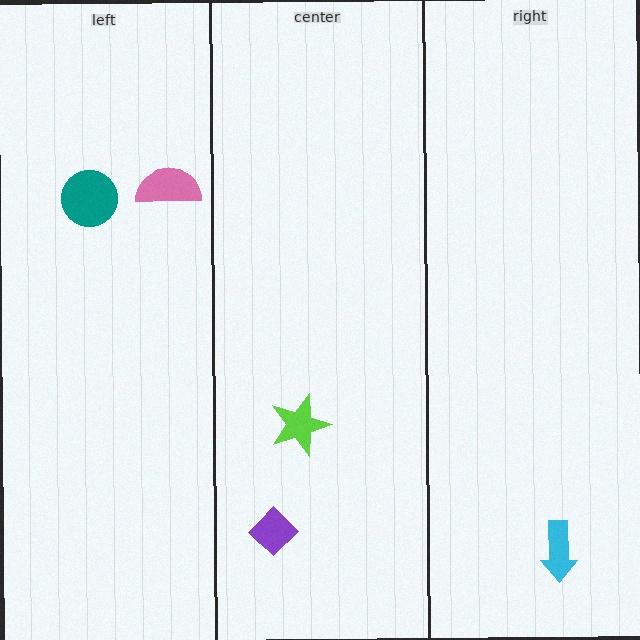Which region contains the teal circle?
The left region.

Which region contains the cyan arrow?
The right region.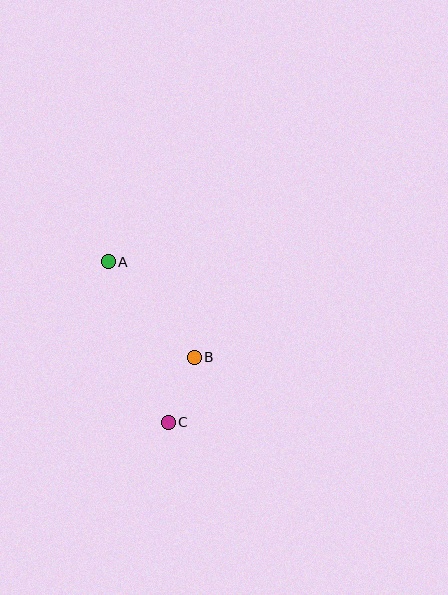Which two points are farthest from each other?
Points A and C are farthest from each other.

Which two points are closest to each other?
Points B and C are closest to each other.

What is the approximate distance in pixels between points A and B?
The distance between A and B is approximately 129 pixels.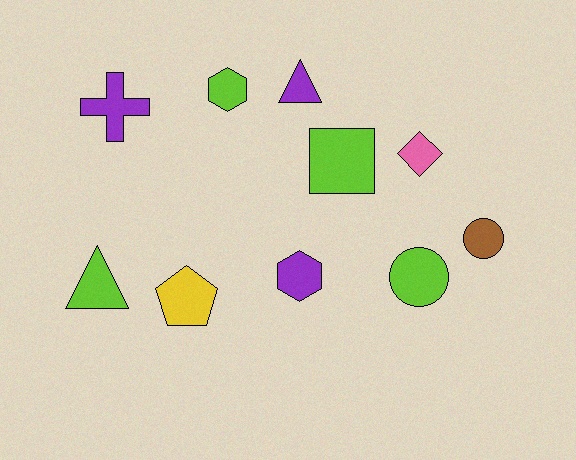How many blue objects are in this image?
There are no blue objects.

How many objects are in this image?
There are 10 objects.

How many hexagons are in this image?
There are 2 hexagons.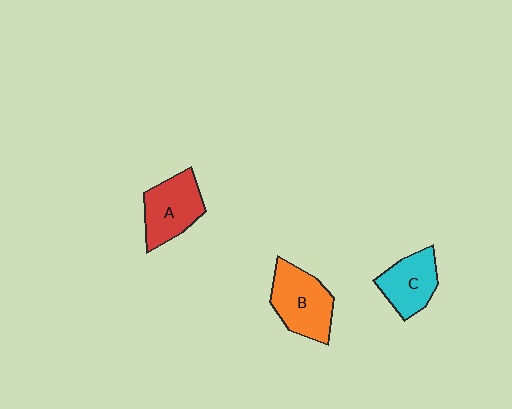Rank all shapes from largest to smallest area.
From largest to smallest: B (orange), A (red), C (cyan).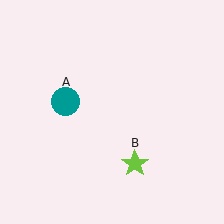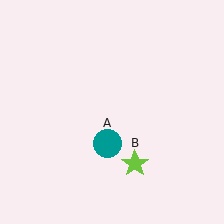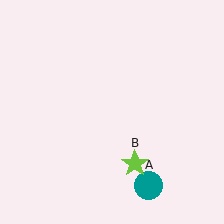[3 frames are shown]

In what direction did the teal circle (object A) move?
The teal circle (object A) moved down and to the right.